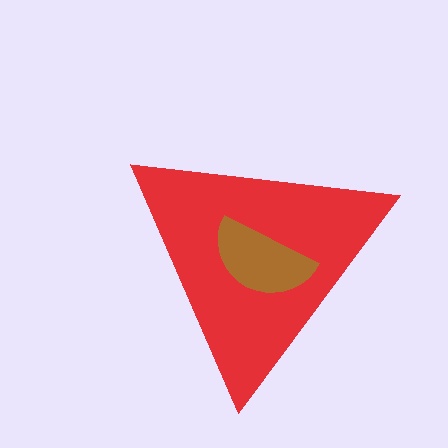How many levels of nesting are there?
2.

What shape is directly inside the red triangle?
The brown semicircle.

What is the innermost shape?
The brown semicircle.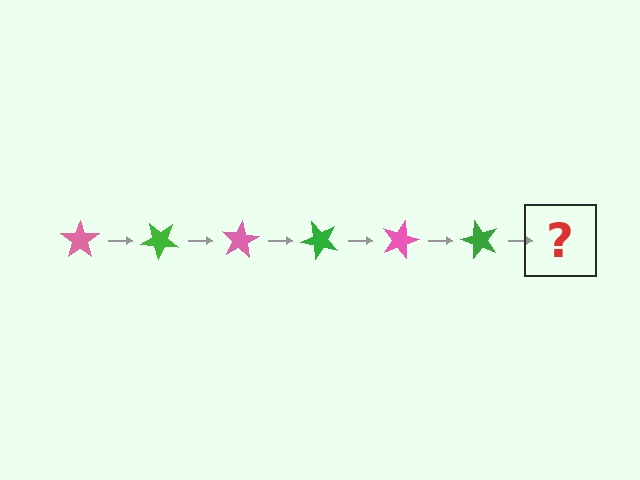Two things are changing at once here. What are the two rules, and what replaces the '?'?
The two rules are that it rotates 40 degrees each step and the color cycles through pink and green. The '?' should be a pink star, rotated 240 degrees from the start.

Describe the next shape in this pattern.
It should be a pink star, rotated 240 degrees from the start.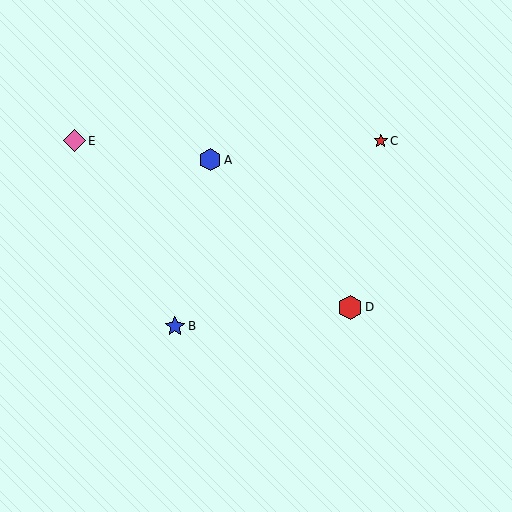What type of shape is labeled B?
Shape B is a blue star.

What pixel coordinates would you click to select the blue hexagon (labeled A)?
Click at (210, 160) to select the blue hexagon A.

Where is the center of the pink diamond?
The center of the pink diamond is at (74, 141).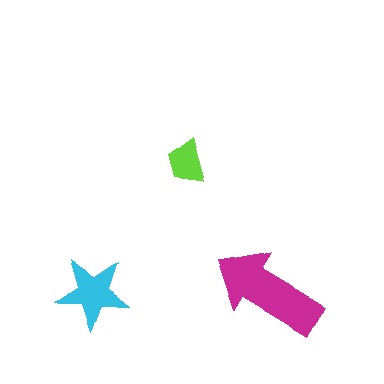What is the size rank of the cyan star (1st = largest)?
2nd.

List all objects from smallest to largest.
The lime trapezoid, the cyan star, the magenta arrow.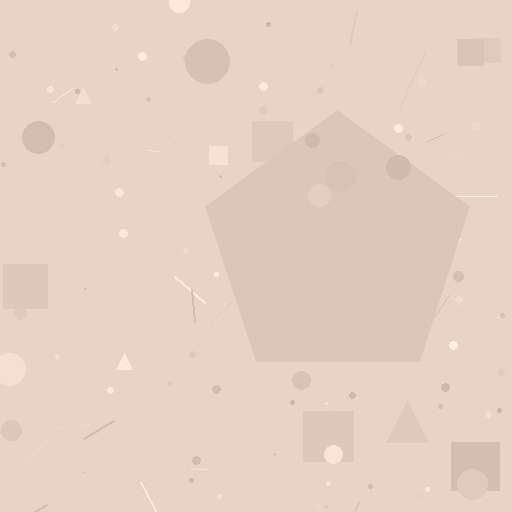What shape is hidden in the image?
A pentagon is hidden in the image.